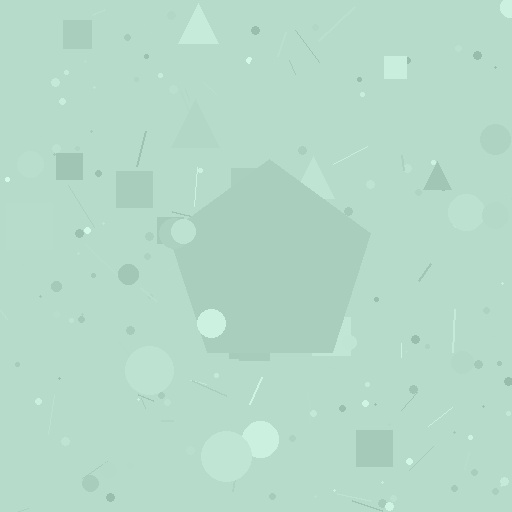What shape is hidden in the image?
A pentagon is hidden in the image.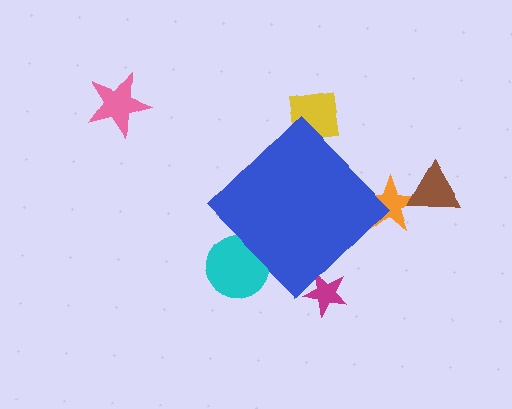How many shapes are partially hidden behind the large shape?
4 shapes are partially hidden.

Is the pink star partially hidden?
No, the pink star is fully visible.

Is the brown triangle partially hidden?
No, the brown triangle is fully visible.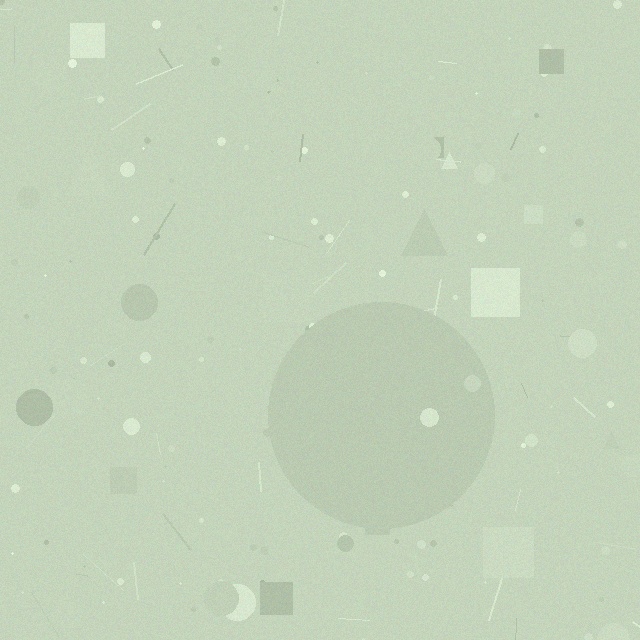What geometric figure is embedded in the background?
A circle is embedded in the background.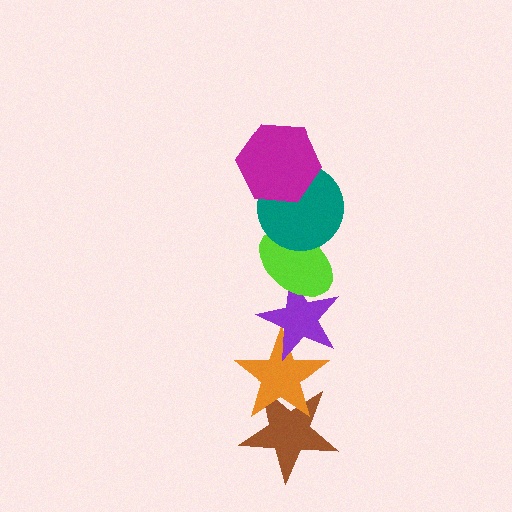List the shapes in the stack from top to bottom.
From top to bottom: the magenta hexagon, the teal circle, the lime ellipse, the purple star, the orange star, the brown star.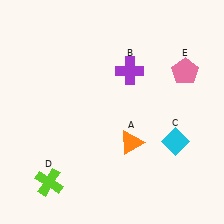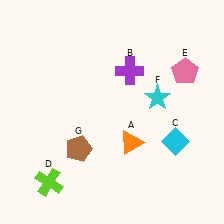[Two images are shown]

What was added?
A cyan star (F), a brown pentagon (G) were added in Image 2.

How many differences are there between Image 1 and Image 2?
There are 2 differences between the two images.